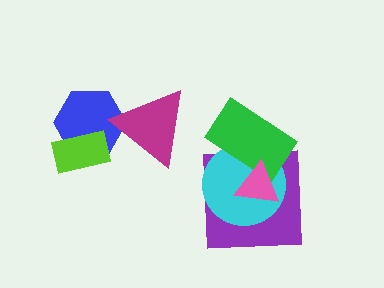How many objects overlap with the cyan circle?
3 objects overlap with the cyan circle.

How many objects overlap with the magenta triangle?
1 object overlaps with the magenta triangle.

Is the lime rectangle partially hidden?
No, no other shape covers it.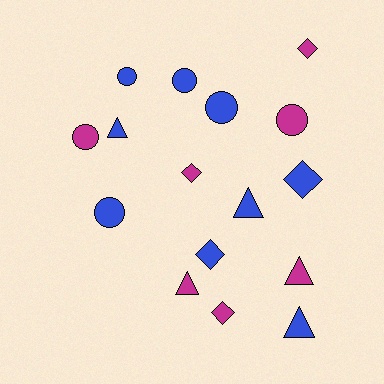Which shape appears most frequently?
Circle, with 6 objects.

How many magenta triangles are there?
There are 2 magenta triangles.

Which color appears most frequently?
Blue, with 9 objects.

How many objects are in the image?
There are 16 objects.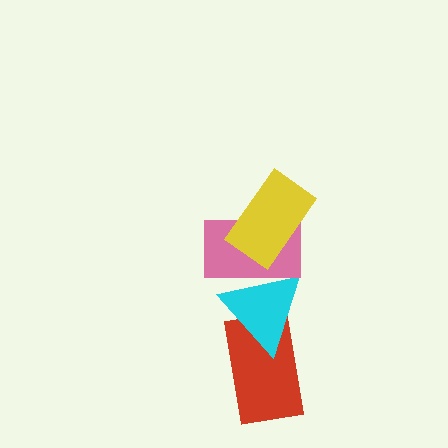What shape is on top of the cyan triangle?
The pink rectangle is on top of the cyan triangle.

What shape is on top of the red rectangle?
The cyan triangle is on top of the red rectangle.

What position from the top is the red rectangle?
The red rectangle is 4th from the top.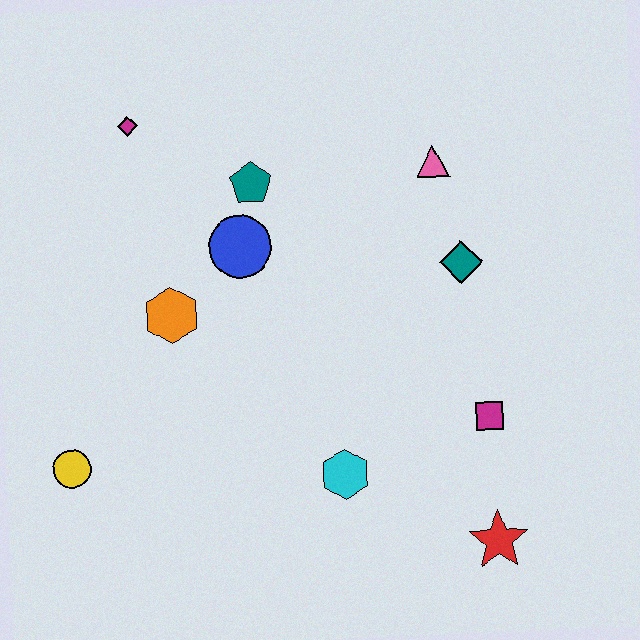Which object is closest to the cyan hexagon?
The magenta square is closest to the cyan hexagon.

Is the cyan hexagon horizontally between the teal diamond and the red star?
No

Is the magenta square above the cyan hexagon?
Yes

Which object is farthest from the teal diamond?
The yellow circle is farthest from the teal diamond.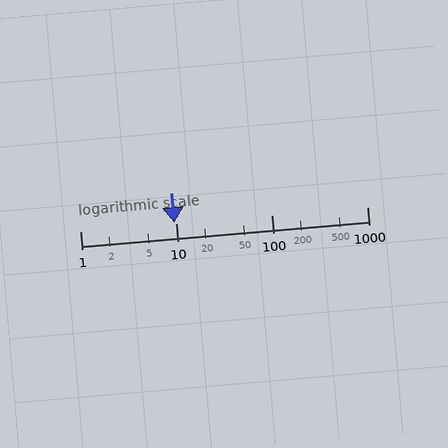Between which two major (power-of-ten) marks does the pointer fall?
The pointer is between 1 and 10.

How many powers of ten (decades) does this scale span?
The scale spans 3 decades, from 1 to 1000.